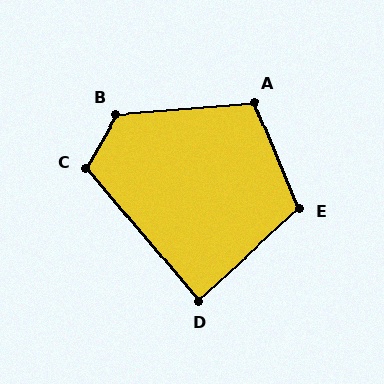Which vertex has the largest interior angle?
B, at approximately 124 degrees.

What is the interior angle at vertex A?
Approximately 109 degrees (obtuse).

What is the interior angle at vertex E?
Approximately 109 degrees (obtuse).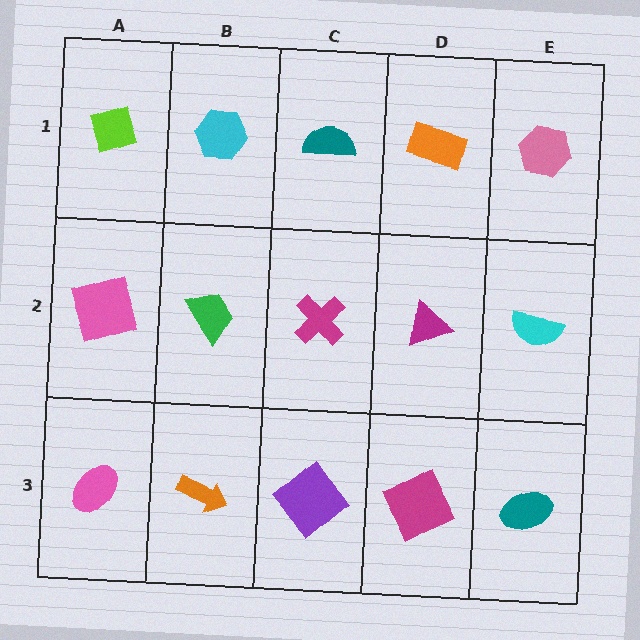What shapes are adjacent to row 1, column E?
A cyan semicircle (row 2, column E), an orange rectangle (row 1, column D).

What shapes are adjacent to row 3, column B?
A green trapezoid (row 2, column B), a pink ellipse (row 3, column A), a purple diamond (row 3, column C).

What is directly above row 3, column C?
A magenta cross.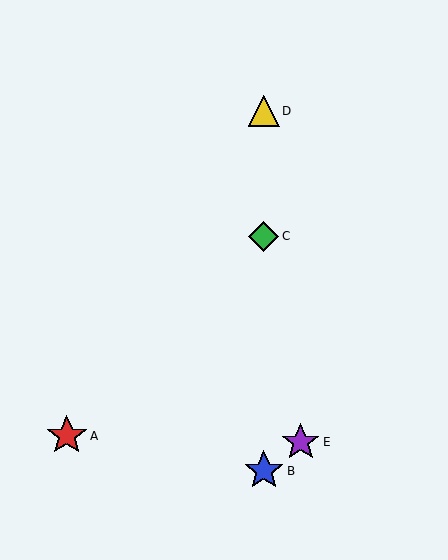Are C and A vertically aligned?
No, C is at x≈264 and A is at x≈67.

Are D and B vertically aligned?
Yes, both are at x≈264.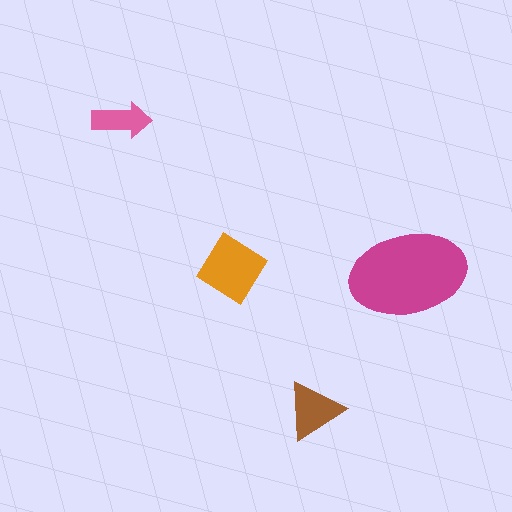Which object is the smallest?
The pink arrow.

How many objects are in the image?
There are 4 objects in the image.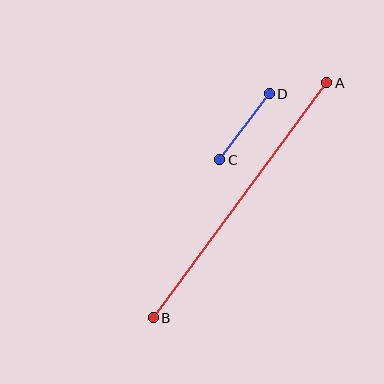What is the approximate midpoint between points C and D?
The midpoint is at approximately (244, 127) pixels.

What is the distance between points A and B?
The distance is approximately 292 pixels.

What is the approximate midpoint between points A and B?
The midpoint is at approximately (240, 200) pixels.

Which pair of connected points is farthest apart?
Points A and B are farthest apart.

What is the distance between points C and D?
The distance is approximately 83 pixels.